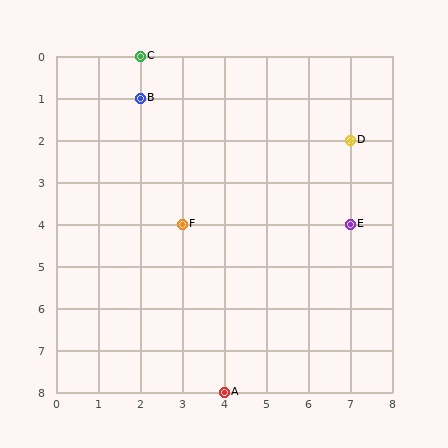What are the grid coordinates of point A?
Point A is at grid coordinates (4, 8).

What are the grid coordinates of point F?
Point F is at grid coordinates (3, 4).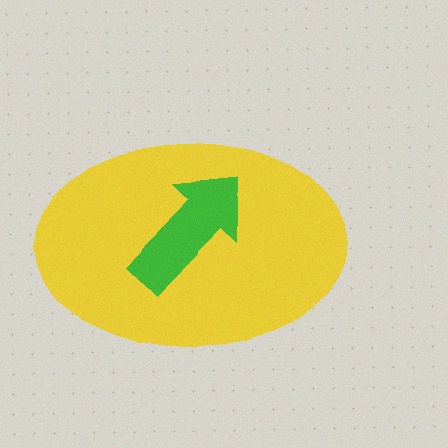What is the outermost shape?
The yellow ellipse.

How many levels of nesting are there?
2.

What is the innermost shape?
The green arrow.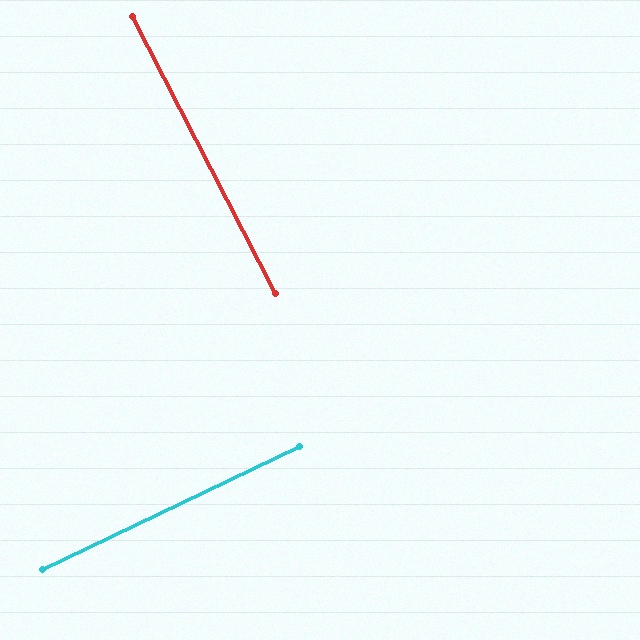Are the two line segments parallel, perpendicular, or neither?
Perpendicular — they meet at approximately 88°.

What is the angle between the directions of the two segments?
Approximately 88 degrees.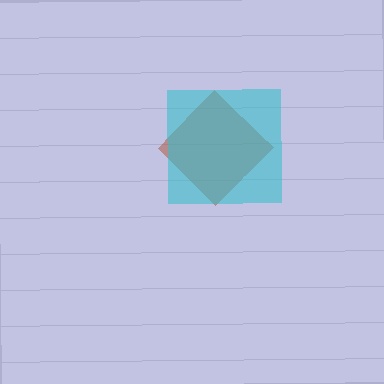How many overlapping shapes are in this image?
There are 2 overlapping shapes in the image.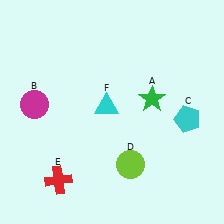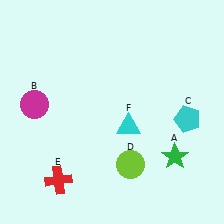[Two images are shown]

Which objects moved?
The objects that moved are: the green star (A), the cyan triangle (F).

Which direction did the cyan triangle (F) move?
The cyan triangle (F) moved right.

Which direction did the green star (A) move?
The green star (A) moved down.